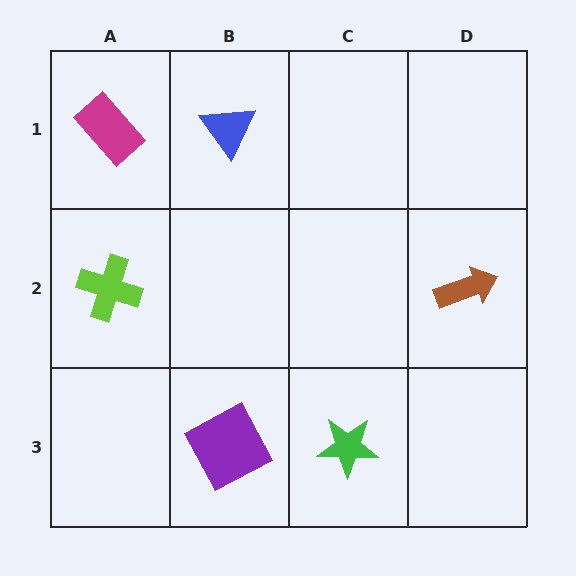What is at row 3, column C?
A green star.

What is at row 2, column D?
A brown arrow.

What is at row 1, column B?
A blue triangle.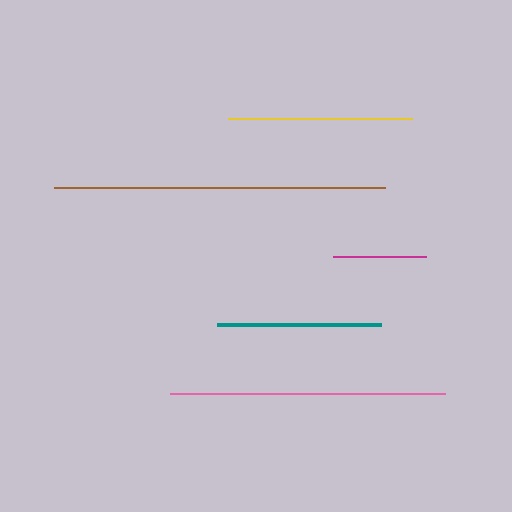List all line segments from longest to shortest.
From longest to shortest: brown, pink, yellow, teal, magenta.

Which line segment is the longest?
The brown line is the longest at approximately 331 pixels.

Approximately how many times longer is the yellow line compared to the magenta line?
The yellow line is approximately 2.0 times the length of the magenta line.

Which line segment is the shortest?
The magenta line is the shortest at approximately 94 pixels.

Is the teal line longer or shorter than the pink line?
The pink line is longer than the teal line.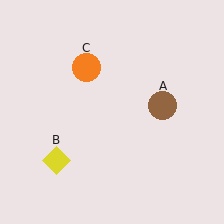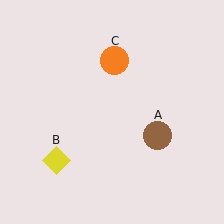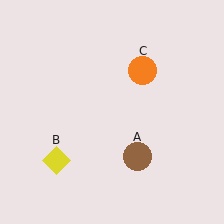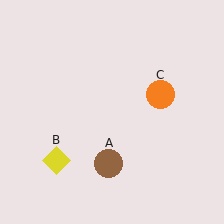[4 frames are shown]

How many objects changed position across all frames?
2 objects changed position: brown circle (object A), orange circle (object C).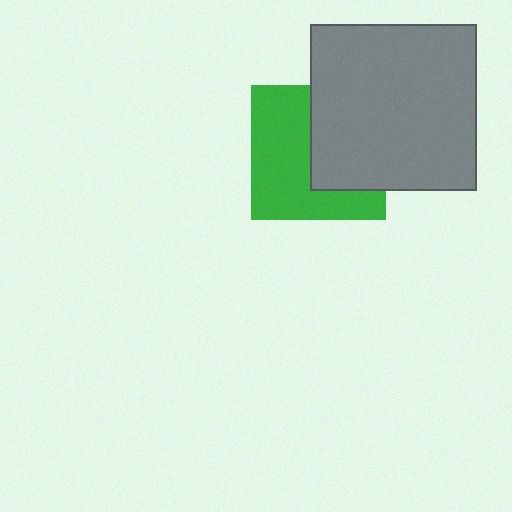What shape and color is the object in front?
The object in front is a gray square.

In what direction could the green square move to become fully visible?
The green square could move left. That would shift it out from behind the gray square entirely.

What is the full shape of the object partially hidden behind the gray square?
The partially hidden object is a green square.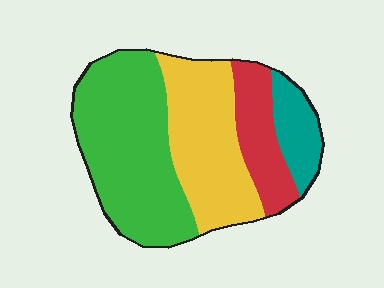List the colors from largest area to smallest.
From largest to smallest: green, yellow, red, teal.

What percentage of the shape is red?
Red takes up about one sixth (1/6) of the shape.